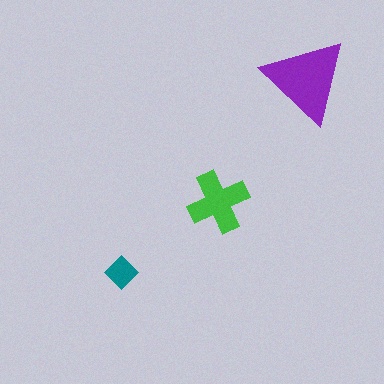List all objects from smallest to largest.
The teal diamond, the green cross, the purple triangle.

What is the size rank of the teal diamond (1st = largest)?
3rd.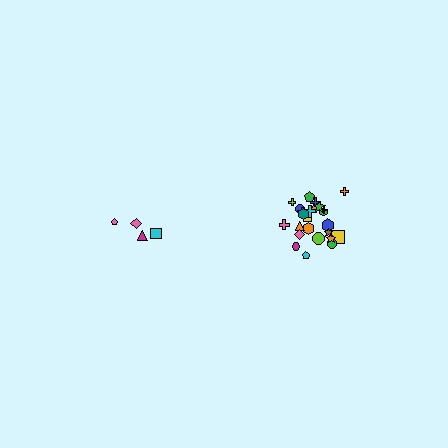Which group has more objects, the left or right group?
The right group.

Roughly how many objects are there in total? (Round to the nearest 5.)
Roughly 30 objects in total.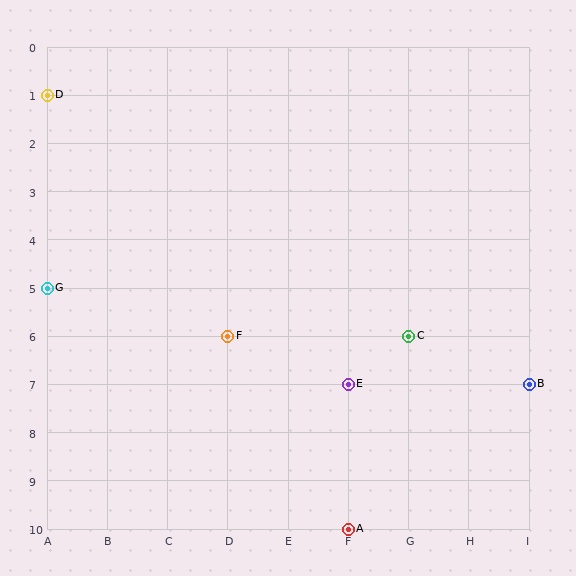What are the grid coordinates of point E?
Point E is at grid coordinates (F, 7).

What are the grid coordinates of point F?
Point F is at grid coordinates (D, 6).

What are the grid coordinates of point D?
Point D is at grid coordinates (A, 1).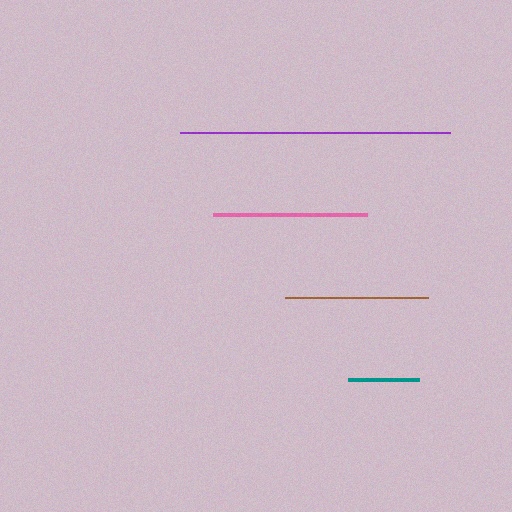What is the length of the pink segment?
The pink segment is approximately 155 pixels long.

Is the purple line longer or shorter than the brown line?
The purple line is longer than the brown line.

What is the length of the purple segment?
The purple segment is approximately 269 pixels long.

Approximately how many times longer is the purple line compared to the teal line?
The purple line is approximately 3.8 times the length of the teal line.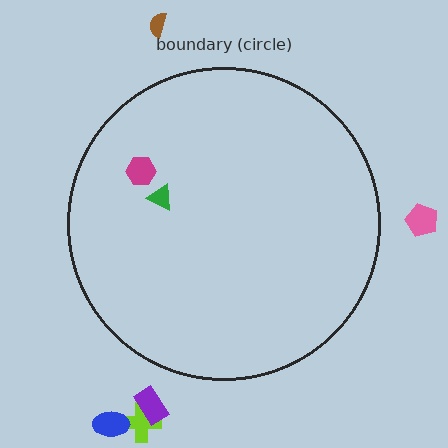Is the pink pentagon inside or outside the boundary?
Outside.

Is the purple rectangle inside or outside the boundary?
Outside.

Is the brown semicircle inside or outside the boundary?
Outside.